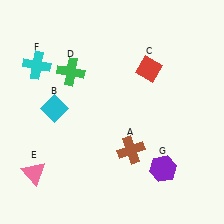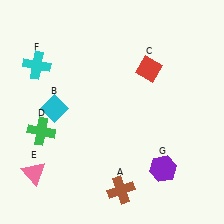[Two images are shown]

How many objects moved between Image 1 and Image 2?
2 objects moved between the two images.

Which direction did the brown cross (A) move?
The brown cross (A) moved down.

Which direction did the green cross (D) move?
The green cross (D) moved down.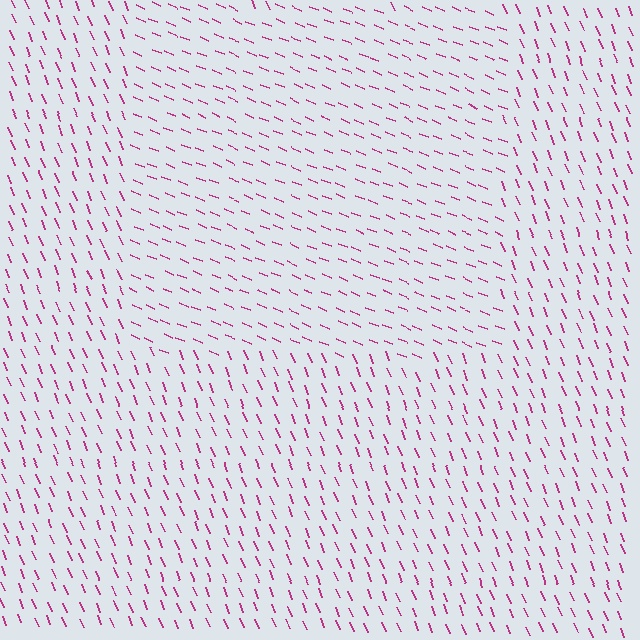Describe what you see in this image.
The image is filled with small magenta line segments. A rectangle region in the image has lines oriented differently from the surrounding lines, creating a visible texture boundary.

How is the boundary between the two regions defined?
The boundary is defined purely by a change in line orientation (approximately 45 degrees difference). All lines are the same color and thickness.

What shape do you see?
I see a rectangle.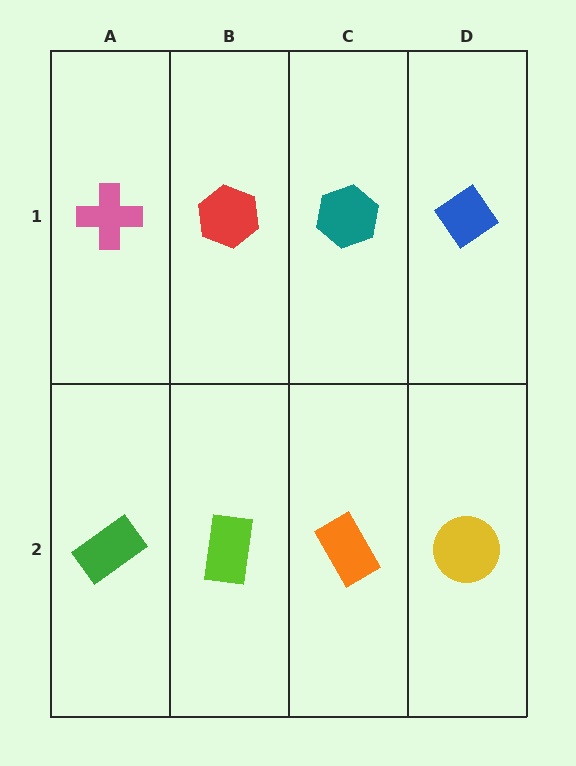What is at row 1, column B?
A red hexagon.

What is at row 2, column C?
An orange rectangle.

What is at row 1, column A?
A pink cross.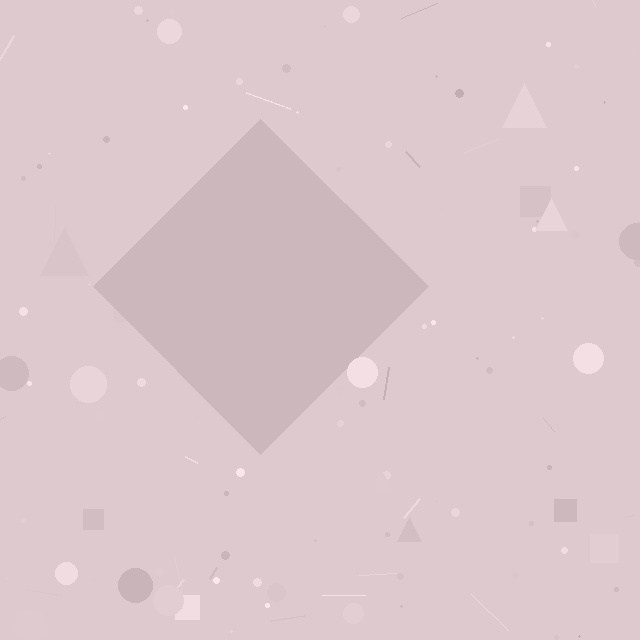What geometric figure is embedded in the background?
A diamond is embedded in the background.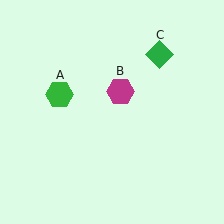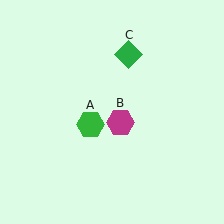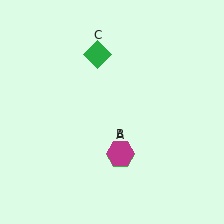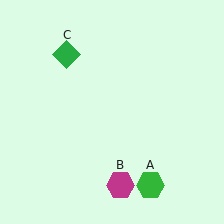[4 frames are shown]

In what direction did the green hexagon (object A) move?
The green hexagon (object A) moved down and to the right.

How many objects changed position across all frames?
3 objects changed position: green hexagon (object A), magenta hexagon (object B), green diamond (object C).